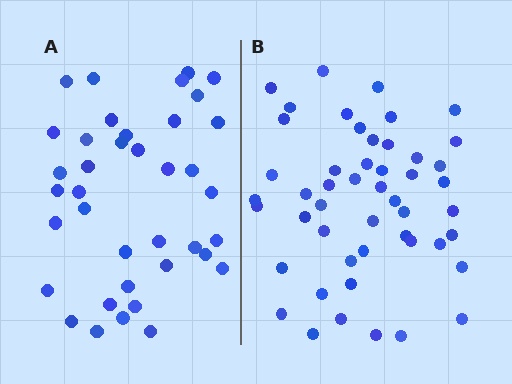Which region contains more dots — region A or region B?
Region B (the right region) has more dots.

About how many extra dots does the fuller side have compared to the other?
Region B has roughly 12 or so more dots than region A.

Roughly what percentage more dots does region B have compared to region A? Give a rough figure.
About 30% more.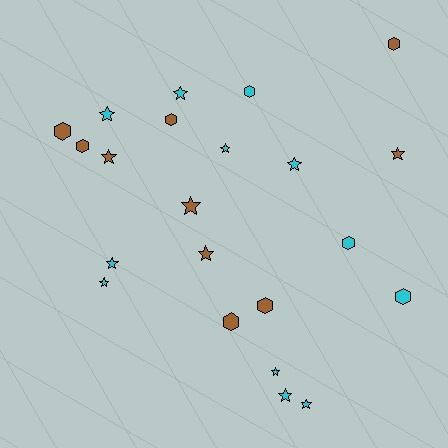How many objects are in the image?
There are 22 objects.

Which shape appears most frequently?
Star, with 13 objects.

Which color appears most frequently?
Cyan, with 12 objects.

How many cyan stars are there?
There are 9 cyan stars.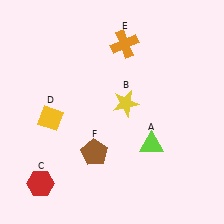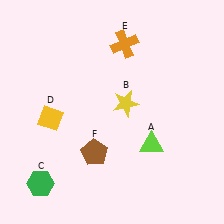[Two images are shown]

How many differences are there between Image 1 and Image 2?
There is 1 difference between the two images.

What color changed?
The hexagon (C) changed from red in Image 1 to green in Image 2.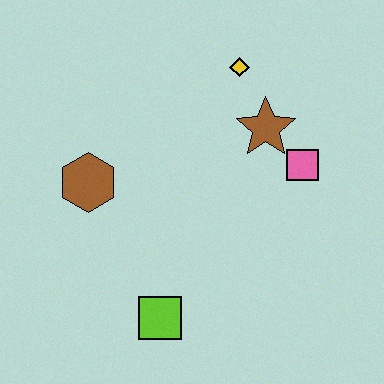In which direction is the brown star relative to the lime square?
The brown star is above the lime square.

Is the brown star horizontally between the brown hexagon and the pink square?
Yes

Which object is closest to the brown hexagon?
The lime square is closest to the brown hexagon.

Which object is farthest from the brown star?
The lime square is farthest from the brown star.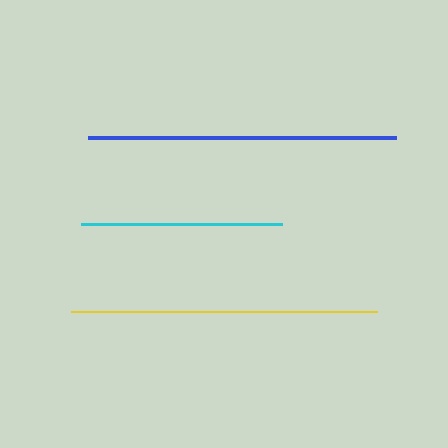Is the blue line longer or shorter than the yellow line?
The blue line is longer than the yellow line.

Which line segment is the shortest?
The cyan line is the shortest at approximately 201 pixels.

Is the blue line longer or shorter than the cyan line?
The blue line is longer than the cyan line.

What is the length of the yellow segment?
The yellow segment is approximately 306 pixels long.